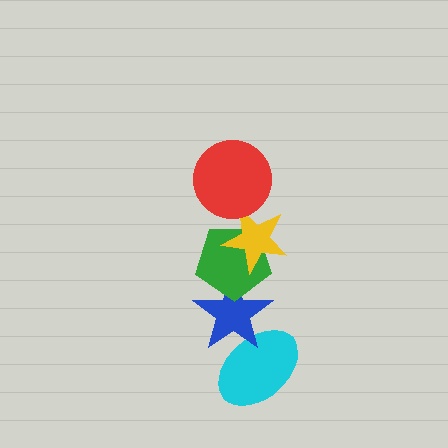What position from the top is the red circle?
The red circle is 1st from the top.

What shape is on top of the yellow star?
The red circle is on top of the yellow star.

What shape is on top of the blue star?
The green pentagon is on top of the blue star.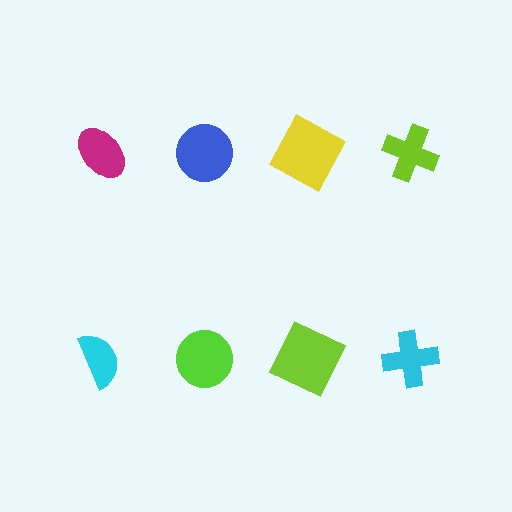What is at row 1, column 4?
A lime cross.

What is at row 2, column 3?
A lime square.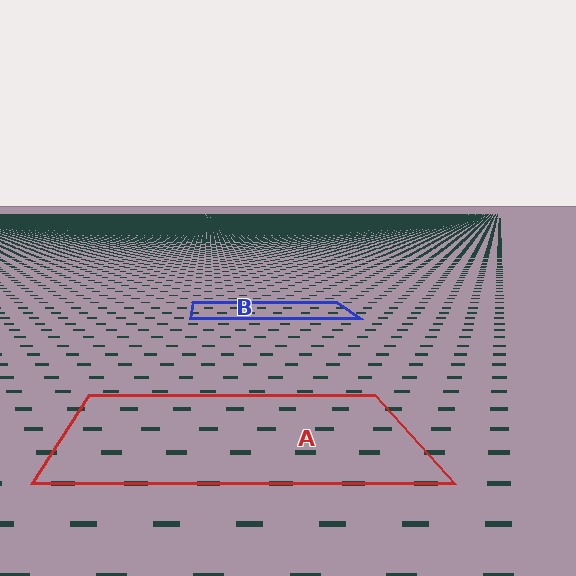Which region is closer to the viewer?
Region A is closer. The texture elements there are larger and more spread out.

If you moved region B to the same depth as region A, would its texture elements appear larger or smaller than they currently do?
They would appear larger. At a closer depth, the same texture elements are projected at a bigger on-screen size.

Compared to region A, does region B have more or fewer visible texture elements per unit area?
Region B has more texture elements per unit area — they are packed more densely because it is farther away.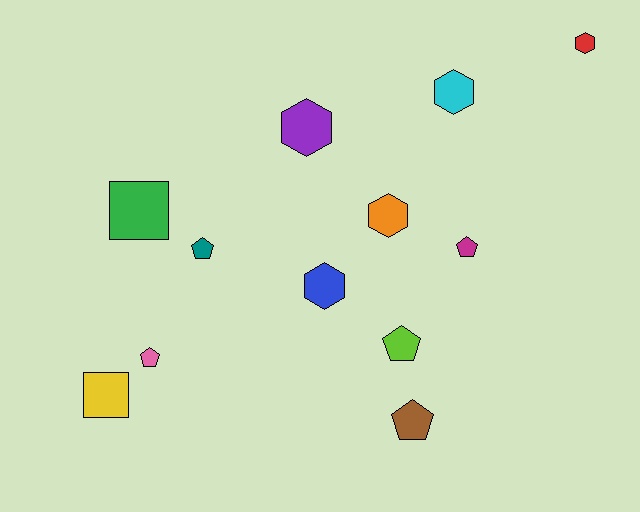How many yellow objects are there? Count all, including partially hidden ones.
There is 1 yellow object.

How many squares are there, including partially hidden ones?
There are 2 squares.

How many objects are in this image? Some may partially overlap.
There are 12 objects.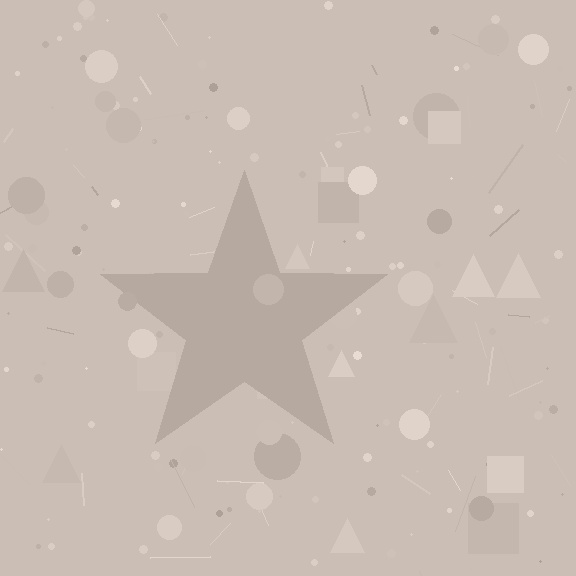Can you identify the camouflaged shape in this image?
The camouflaged shape is a star.